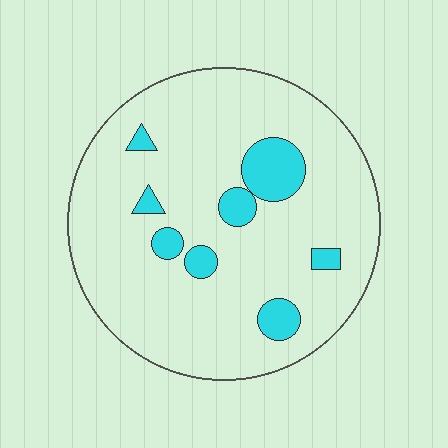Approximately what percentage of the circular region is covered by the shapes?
Approximately 10%.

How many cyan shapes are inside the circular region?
8.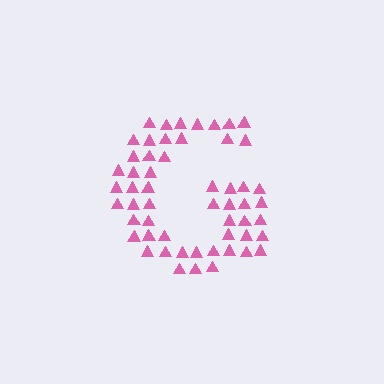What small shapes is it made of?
It is made of small triangles.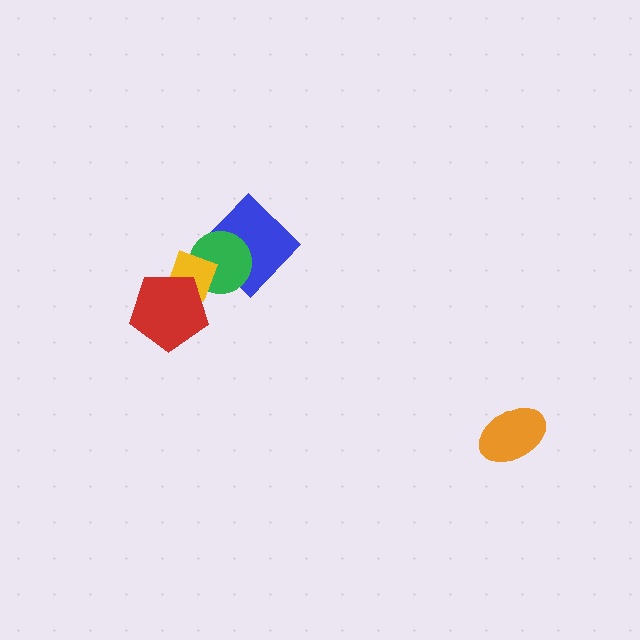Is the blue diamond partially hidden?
Yes, it is partially covered by another shape.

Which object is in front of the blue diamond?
The green circle is in front of the blue diamond.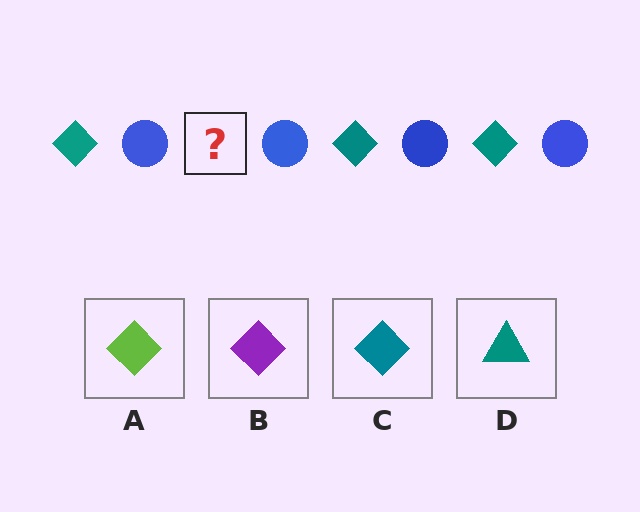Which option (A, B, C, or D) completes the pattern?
C.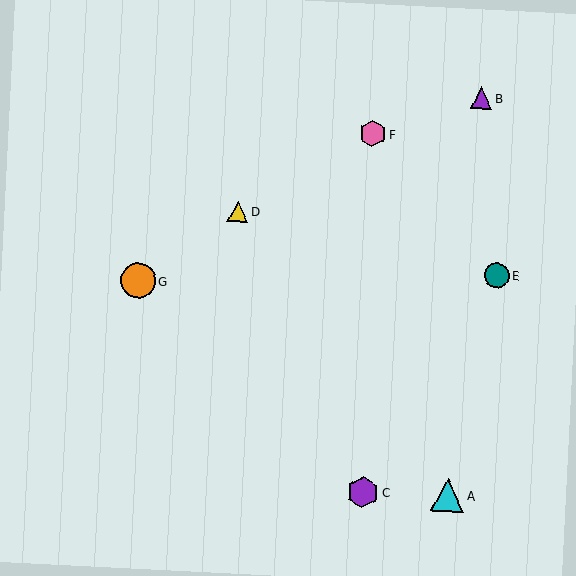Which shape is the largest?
The orange circle (labeled G) is the largest.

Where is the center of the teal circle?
The center of the teal circle is at (497, 276).